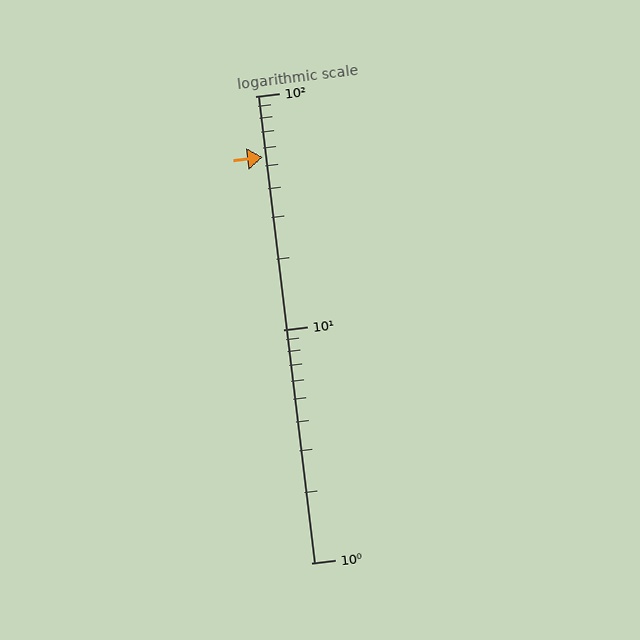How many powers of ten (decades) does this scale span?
The scale spans 2 decades, from 1 to 100.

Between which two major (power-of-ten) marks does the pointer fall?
The pointer is between 10 and 100.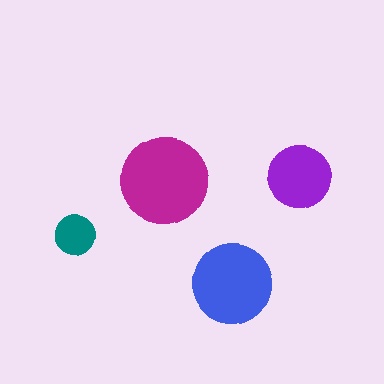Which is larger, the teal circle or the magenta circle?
The magenta one.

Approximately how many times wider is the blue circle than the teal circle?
About 2 times wider.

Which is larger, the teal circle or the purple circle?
The purple one.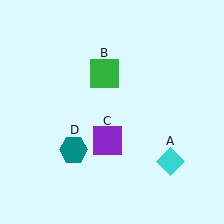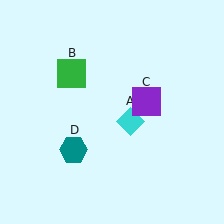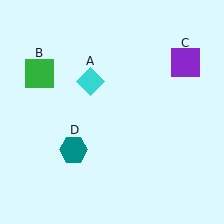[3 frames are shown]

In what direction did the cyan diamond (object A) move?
The cyan diamond (object A) moved up and to the left.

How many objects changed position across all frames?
3 objects changed position: cyan diamond (object A), green square (object B), purple square (object C).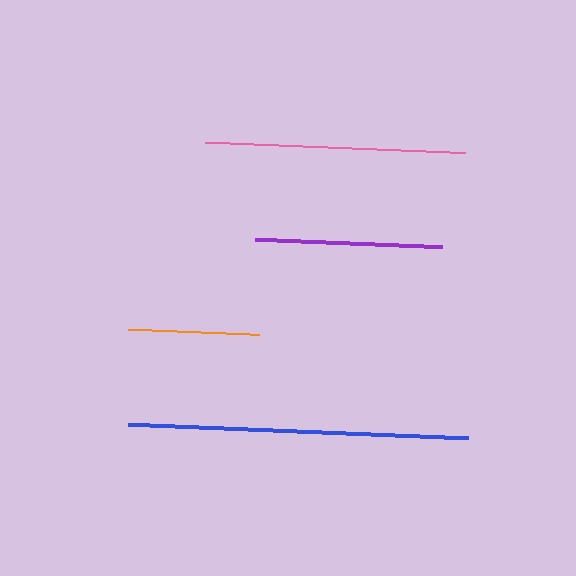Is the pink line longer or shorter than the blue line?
The blue line is longer than the pink line.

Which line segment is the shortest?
The orange line is the shortest at approximately 131 pixels.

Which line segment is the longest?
The blue line is the longest at approximately 340 pixels.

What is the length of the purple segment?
The purple segment is approximately 187 pixels long.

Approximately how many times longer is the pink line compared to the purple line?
The pink line is approximately 1.4 times the length of the purple line.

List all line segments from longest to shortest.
From longest to shortest: blue, pink, purple, orange.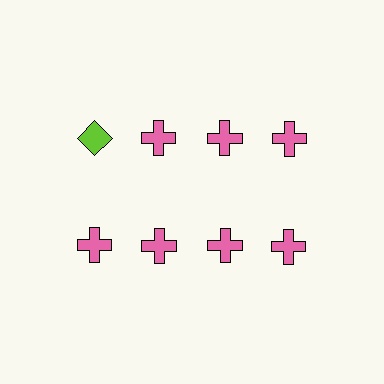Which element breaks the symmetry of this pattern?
The lime diamond in the top row, leftmost column breaks the symmetry. All other shapes are pink crosses.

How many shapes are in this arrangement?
There are 8 shapes arranged in a grid pattern.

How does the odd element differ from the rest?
It differs in both color (lime instead of pink) and shape (diamond instead of cross).